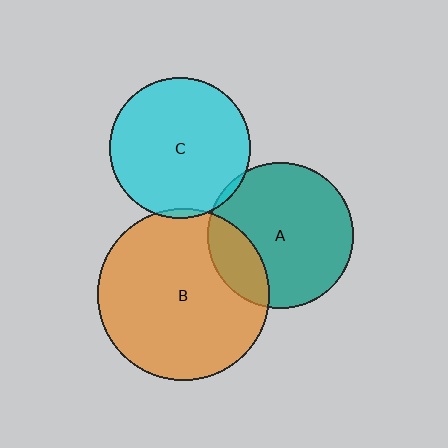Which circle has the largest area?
Circle B (orange).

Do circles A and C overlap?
Yes.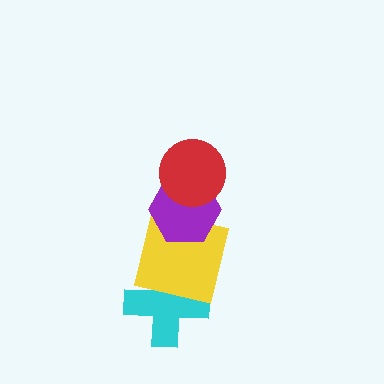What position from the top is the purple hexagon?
The purple hexagon is 2nd from the top.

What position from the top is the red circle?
The red circle is 1st from the top.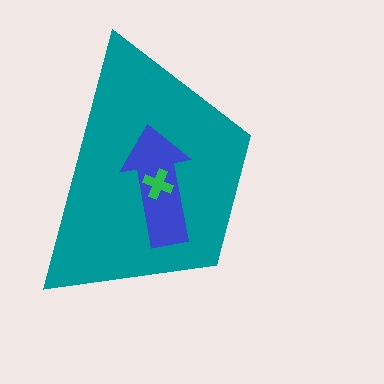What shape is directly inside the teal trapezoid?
The blue arrow.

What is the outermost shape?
The teal trapezoid.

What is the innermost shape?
The green cross.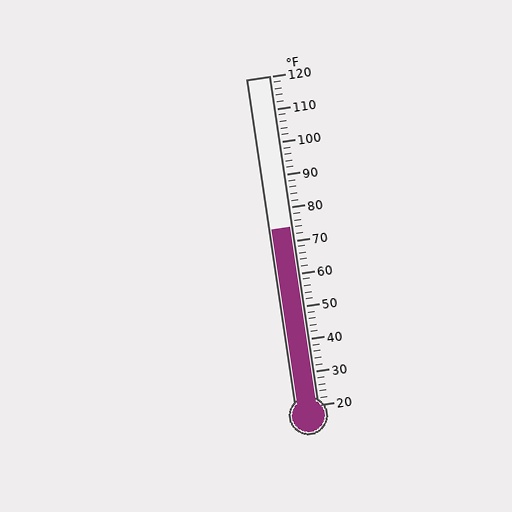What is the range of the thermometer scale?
The thermometer scale ranges from 20°F to 120°F.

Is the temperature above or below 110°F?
The temperature is below 110°F.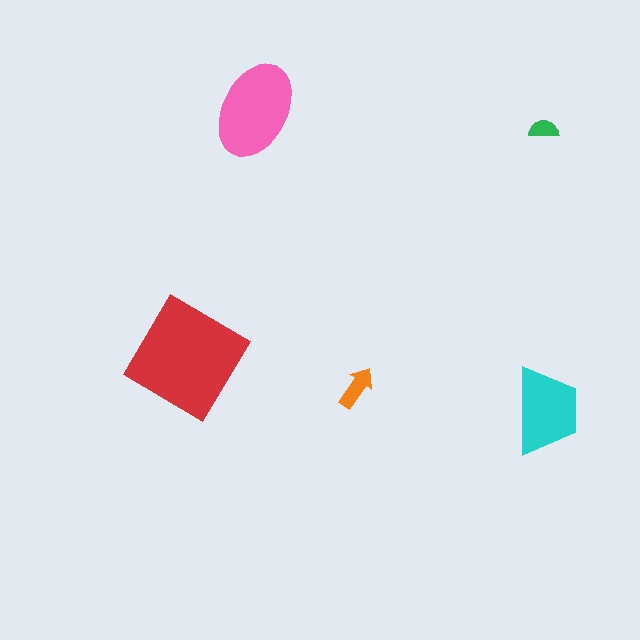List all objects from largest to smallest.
The red diamond, the pink ellipse, the cyan trapezoid, the orange arrow, the green semicircle.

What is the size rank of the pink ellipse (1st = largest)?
2nd.